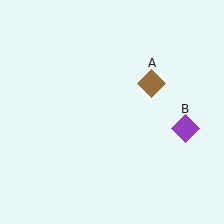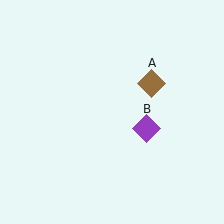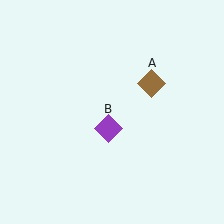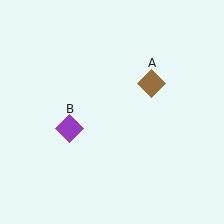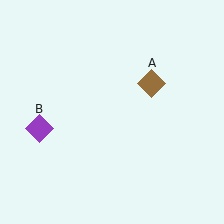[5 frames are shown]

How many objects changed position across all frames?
1 object changed position: purple diamond (object B).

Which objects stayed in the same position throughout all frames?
Brown diamond (object A) remained stationary.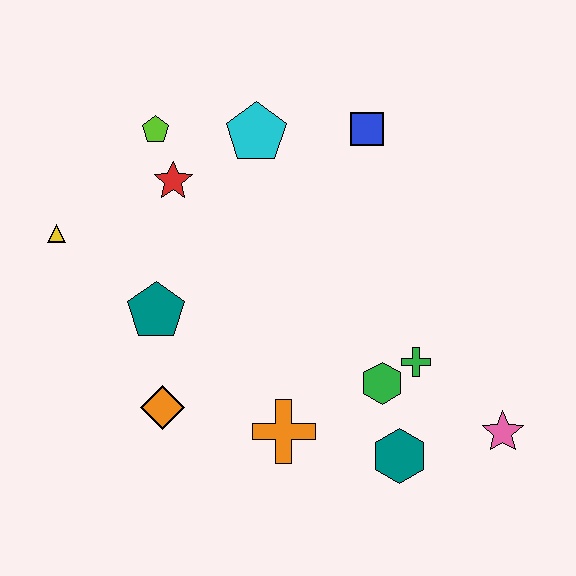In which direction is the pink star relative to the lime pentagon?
The pink star is to the right of the lime pentagon.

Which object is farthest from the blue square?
The orange diamond is farthest from the blue square.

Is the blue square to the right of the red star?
Yes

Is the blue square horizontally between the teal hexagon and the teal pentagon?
Yes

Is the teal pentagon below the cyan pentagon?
Yes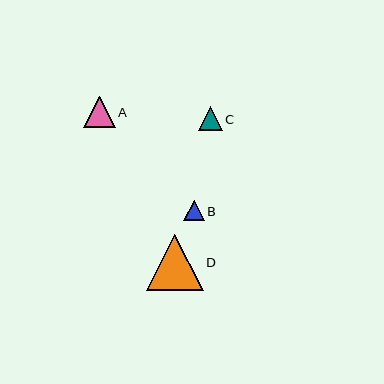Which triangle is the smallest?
Triangle B is the smallest with a size of approximately 21 pixels.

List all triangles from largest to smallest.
From largest to smallest: D, A, C, B.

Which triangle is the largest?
Triangle D is the largest with a size of approximately 56 pixels.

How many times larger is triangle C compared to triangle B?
Triangle C is approximately 1.1 times the size of triangle B.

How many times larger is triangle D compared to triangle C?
Triangle D is approximately 2.4 times the size of triangle C.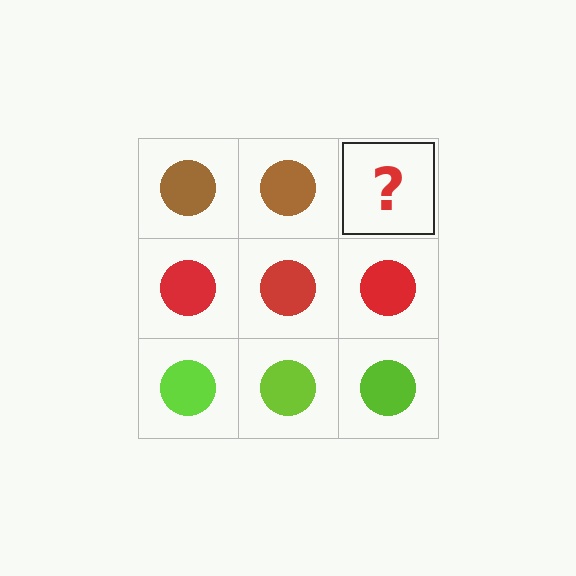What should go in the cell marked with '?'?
The missing cell should contain a brown circle.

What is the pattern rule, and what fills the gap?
The rule is that each row has a consistent color. The gap should be filled with a brown circle.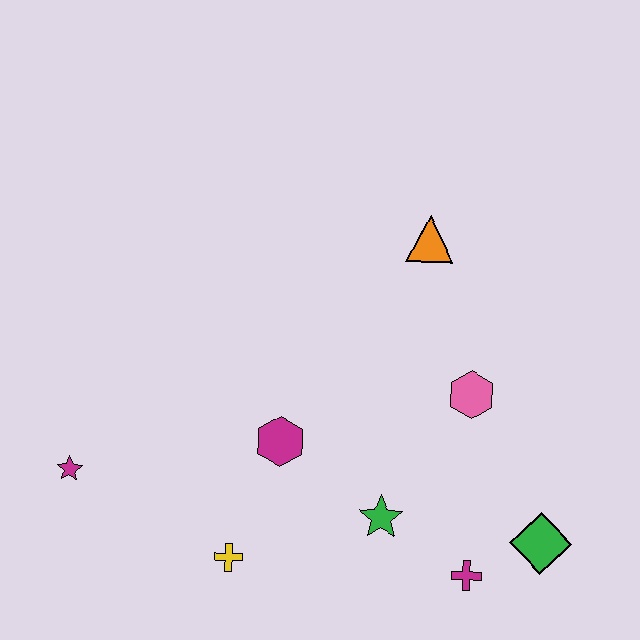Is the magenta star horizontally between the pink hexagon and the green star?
No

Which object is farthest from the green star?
The magenta star is farthest from the green star.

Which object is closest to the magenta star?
The yellow cross is closest to the magenta star.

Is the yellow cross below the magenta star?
Yes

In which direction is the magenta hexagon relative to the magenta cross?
The magenta hexagon is to the left of the magenta cross.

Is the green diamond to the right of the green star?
Yes